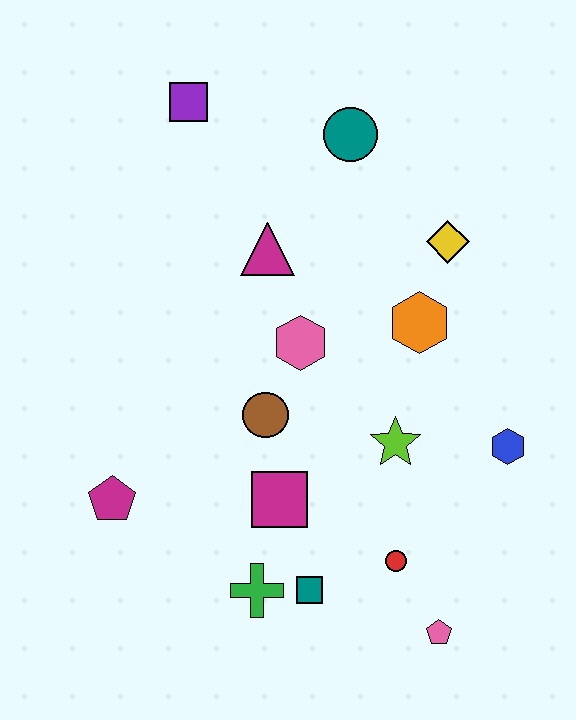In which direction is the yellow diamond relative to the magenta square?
The yellow diamond is above the magenta square.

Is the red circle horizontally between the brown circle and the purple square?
No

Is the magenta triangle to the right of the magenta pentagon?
Yes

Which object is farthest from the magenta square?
The purple square is farthest from the magenta square.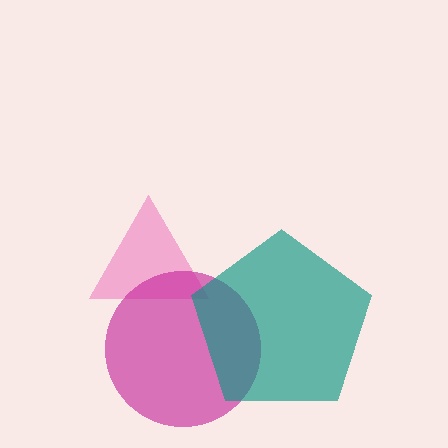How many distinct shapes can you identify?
There are 3 distinct shapes: a pink triangle, a magenta circle, a teal pentagon.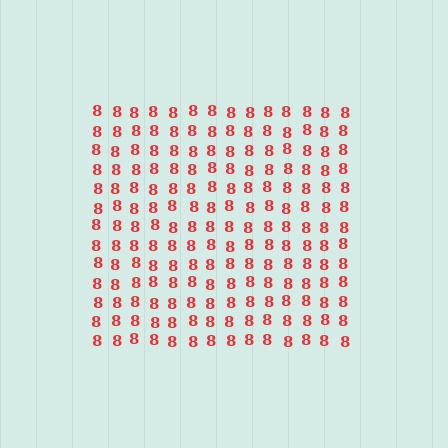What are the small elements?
The small elements are digit 8's.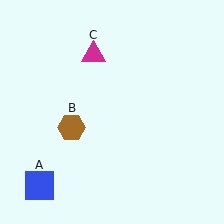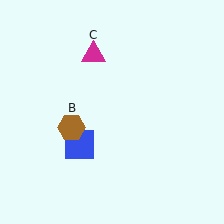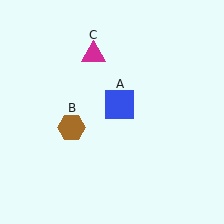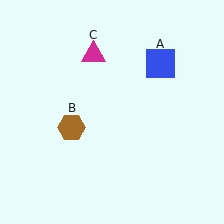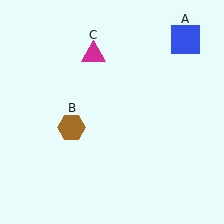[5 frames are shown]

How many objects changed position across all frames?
1 object changed position: blue square (object A).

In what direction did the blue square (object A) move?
The blue square (object A) moved up and to the right.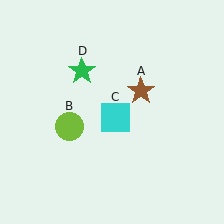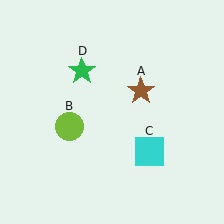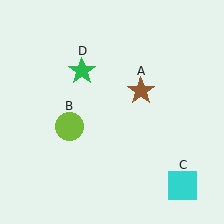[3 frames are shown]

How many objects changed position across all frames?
1 object changed position: cyan square (object C).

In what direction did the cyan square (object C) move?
The cyan square (object C) moved down and to the right.